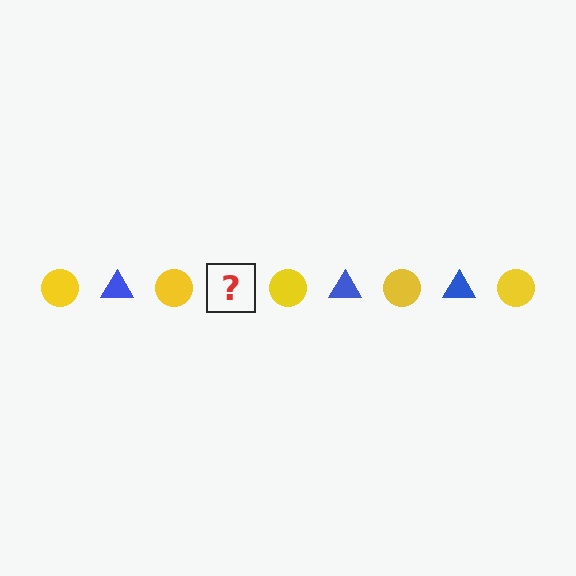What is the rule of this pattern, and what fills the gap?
The rule is that the pattern alternates between yellow circle and blue triangle. The gap should be filled with a blue triangle.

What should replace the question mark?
The question mark should be replaced with a blue triangle.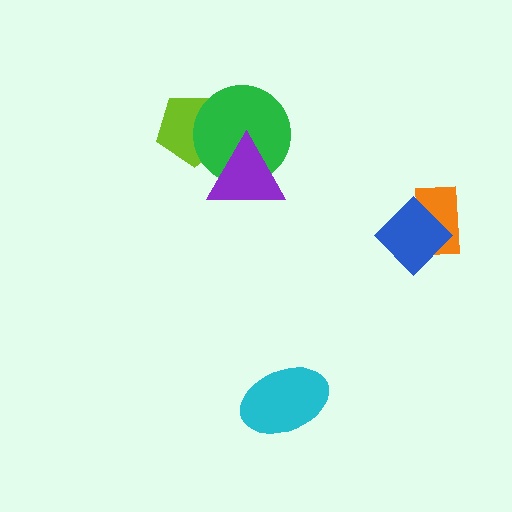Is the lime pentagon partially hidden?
Yes, it is partially covered by another shape.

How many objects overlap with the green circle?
2 objects overlap with the green circle.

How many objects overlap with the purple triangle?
2 objects overlap with the purple triangle.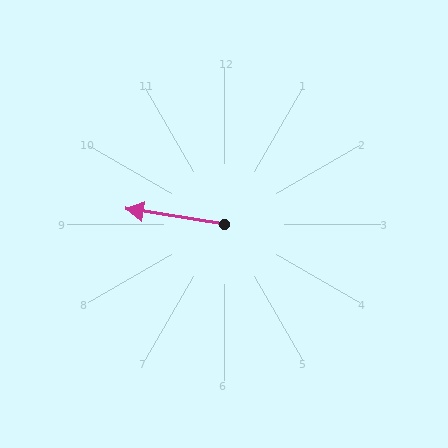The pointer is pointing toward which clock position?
Roughly 9 o'clock.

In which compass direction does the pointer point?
West.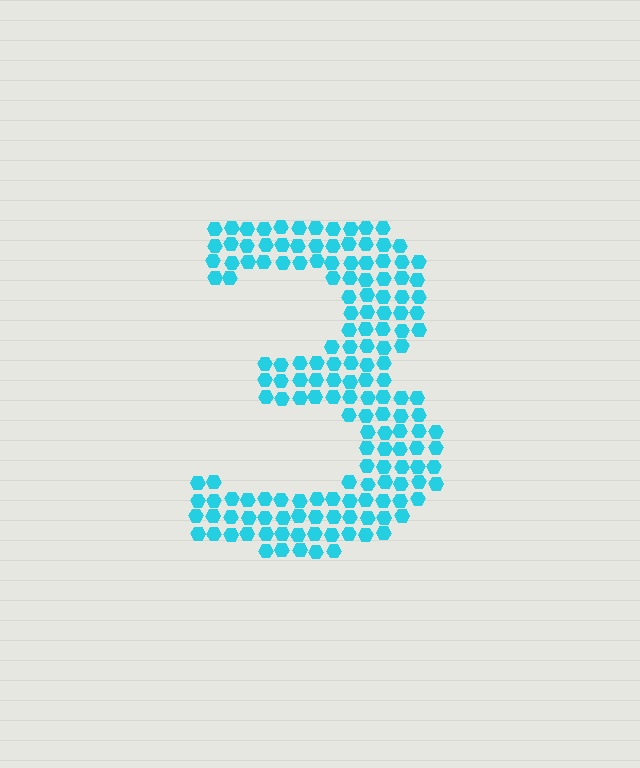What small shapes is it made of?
It is made of small hexagons.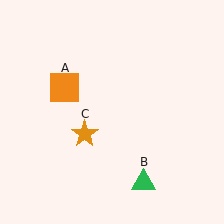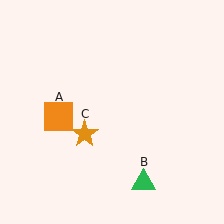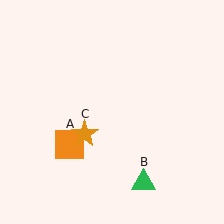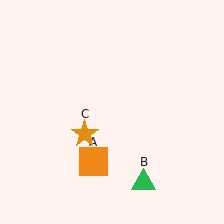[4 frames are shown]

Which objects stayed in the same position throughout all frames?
Green triangle (object B) and orange star (object C) remained stationary.